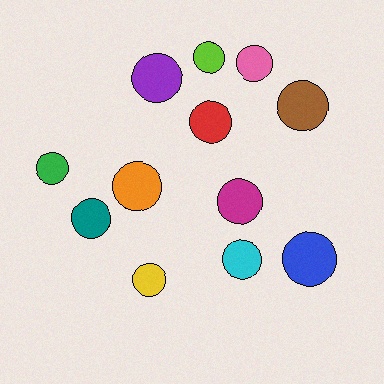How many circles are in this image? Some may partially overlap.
There are 12 circles.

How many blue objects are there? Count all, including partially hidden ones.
There is 1 blue object.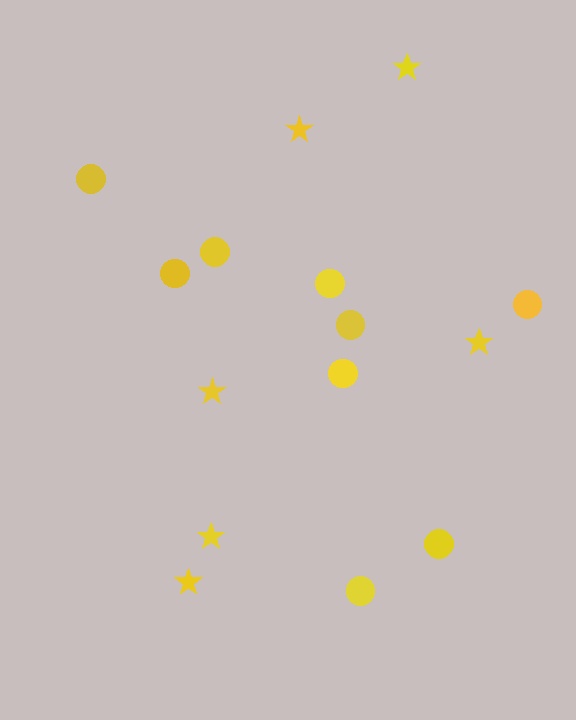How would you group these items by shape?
There are 2 groups: one group of stars (6) and one group of circles (9).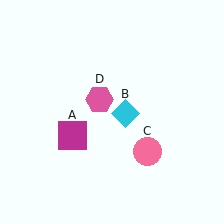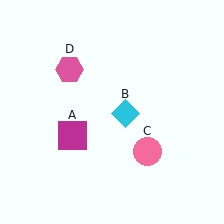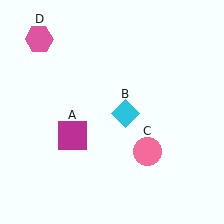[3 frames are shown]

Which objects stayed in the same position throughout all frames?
Magenta square (object A) and cyan diamond (object B) and pink circle (object C) remained stationary.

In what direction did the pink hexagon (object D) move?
The pink hexagon (object D) moved up and to the left.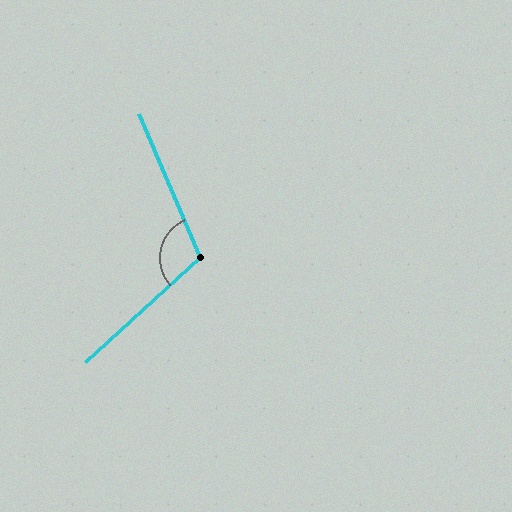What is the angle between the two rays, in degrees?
Approximately 109 degrees.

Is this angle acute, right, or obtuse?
It is obtuse.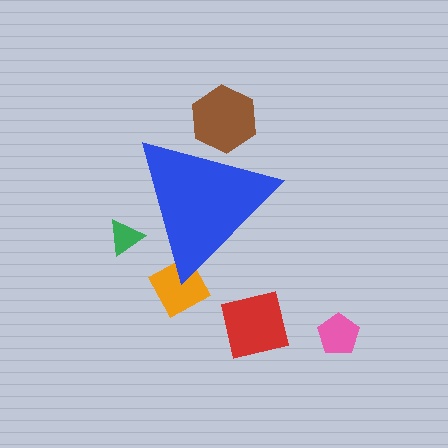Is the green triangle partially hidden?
Yes, the green triangle is partially hidden behind the blue triangle.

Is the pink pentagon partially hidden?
No, the pink pentagon is fully visible.